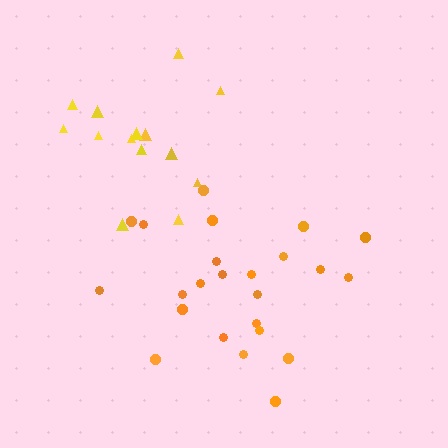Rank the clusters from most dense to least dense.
yellow, orange.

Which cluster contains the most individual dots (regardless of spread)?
Orange (24).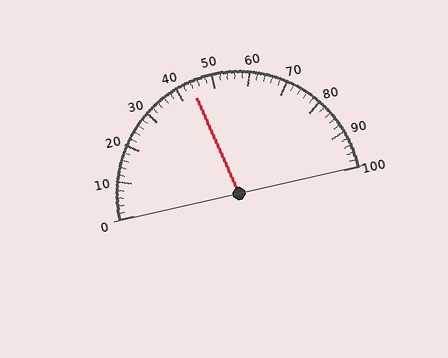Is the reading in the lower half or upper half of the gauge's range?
The reading is in the lower half of the range (0 to 100).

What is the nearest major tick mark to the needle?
The nearest major tick mark is 40.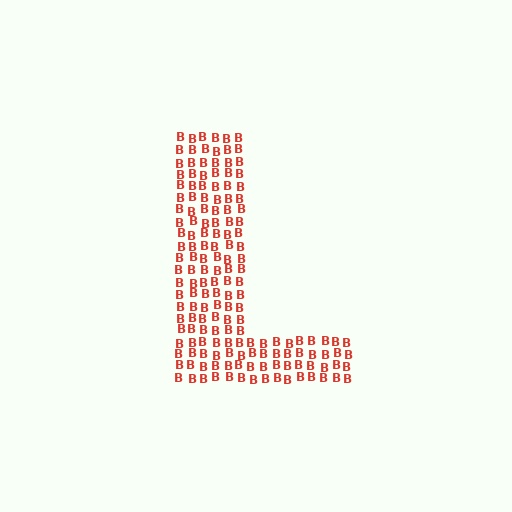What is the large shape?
The large shape is the letter L.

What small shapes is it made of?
It is made of small letter B's.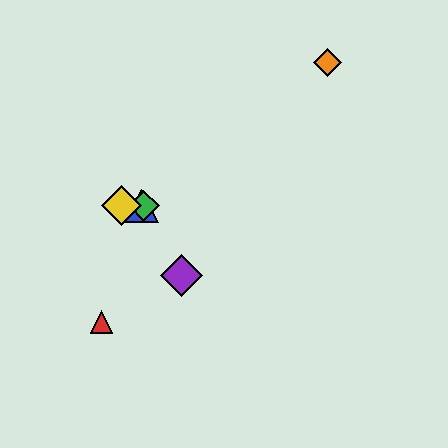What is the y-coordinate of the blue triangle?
The blue triangle is at y≈206.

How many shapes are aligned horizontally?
3 shapes (the blue triangle, the green diamond, the yellow diamond) are aligned horizontally.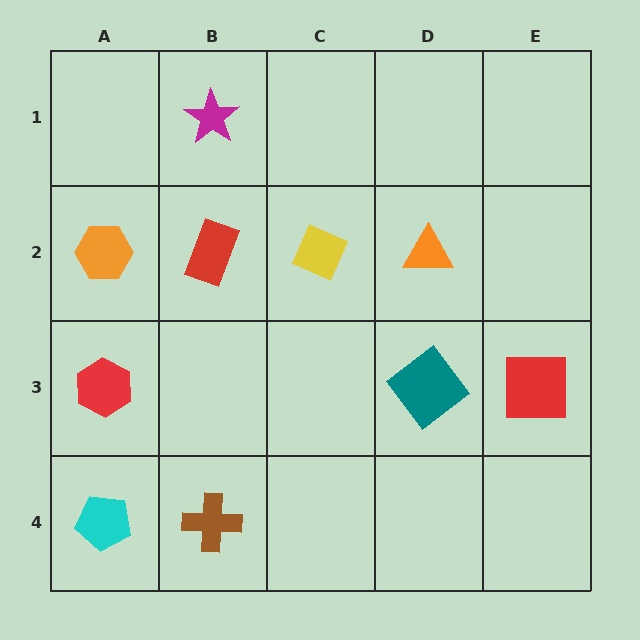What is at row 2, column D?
An orange triangle.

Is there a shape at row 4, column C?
No, that cell is empty.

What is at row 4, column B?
A brown cross.